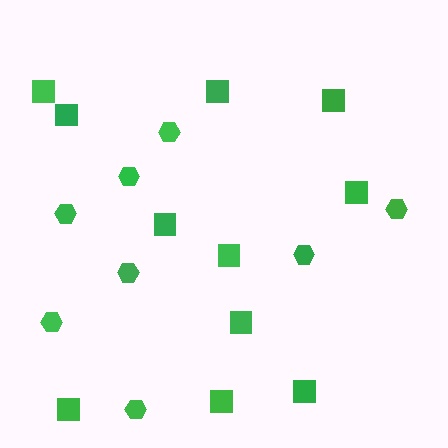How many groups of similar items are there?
There are 2 groups: one group of squares (11) and one group of hexagons (8).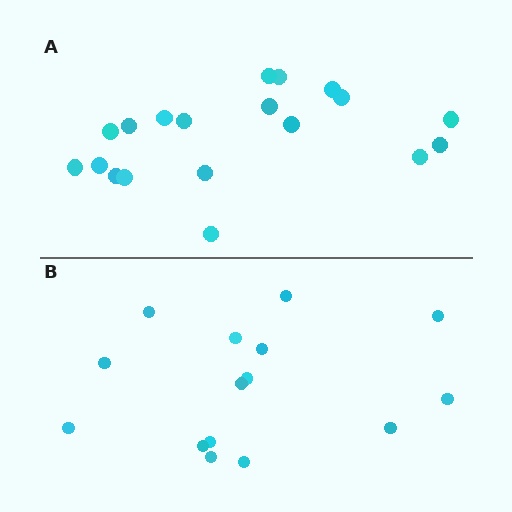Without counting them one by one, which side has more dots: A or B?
Region A (the top region) has more dots.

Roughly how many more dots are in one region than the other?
Region A has about 4 more dots than region B.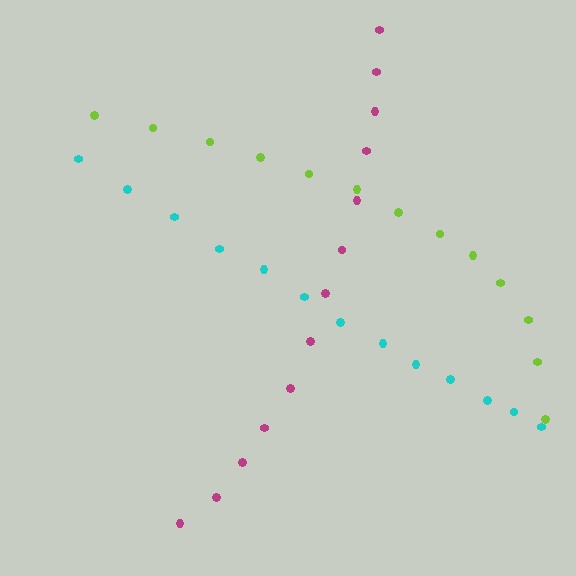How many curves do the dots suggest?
There are 3 distinct paths.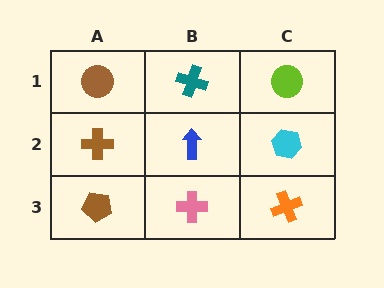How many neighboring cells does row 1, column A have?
2.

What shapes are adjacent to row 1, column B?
A blue arrow (row 2, column B), a brown circle (row 1, column A), a lime circle (row 1, column C).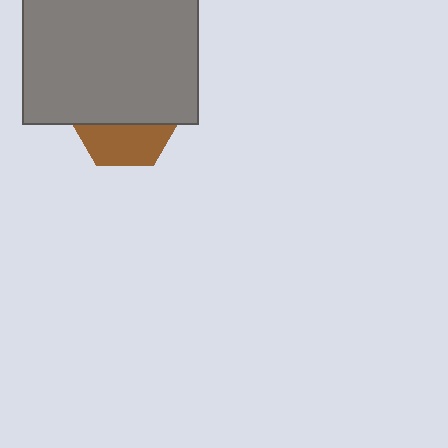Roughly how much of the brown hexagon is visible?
A small part of it is visible (roughly 37%).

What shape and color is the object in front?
The object in front is a gray square.